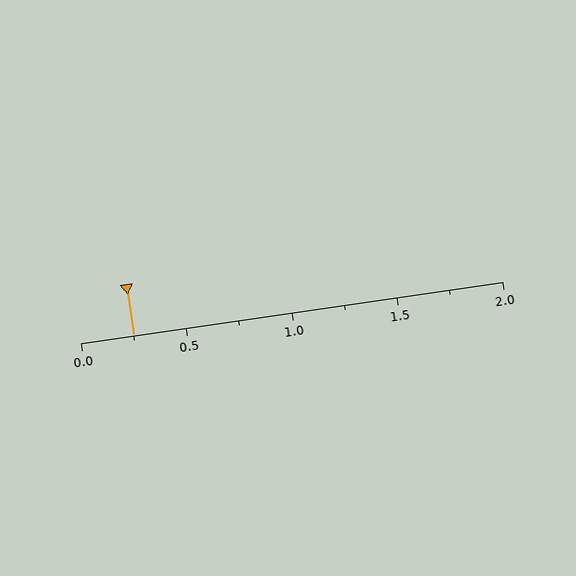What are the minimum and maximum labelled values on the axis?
The axis runs from 0.0 to 2.0.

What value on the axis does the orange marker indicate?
The marker indicates approximately 0.25.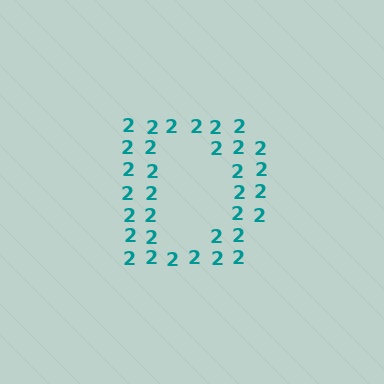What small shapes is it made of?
It is made of small digit 2's.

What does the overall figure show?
The overall figure shows the letter D.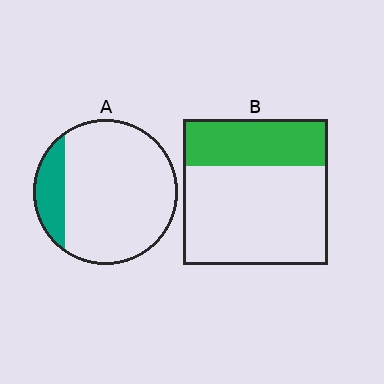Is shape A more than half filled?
No.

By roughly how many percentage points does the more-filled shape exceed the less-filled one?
By roughly 15 percentage points (B over A).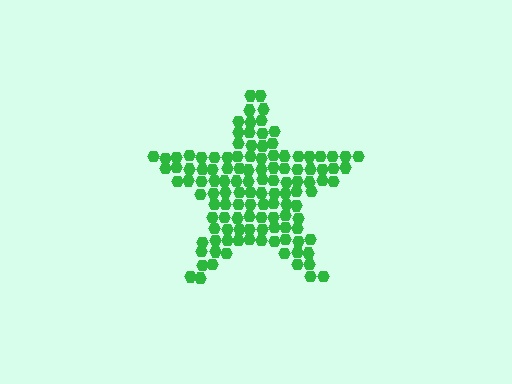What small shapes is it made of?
It is made of small hexagons.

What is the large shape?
The large shape is a star.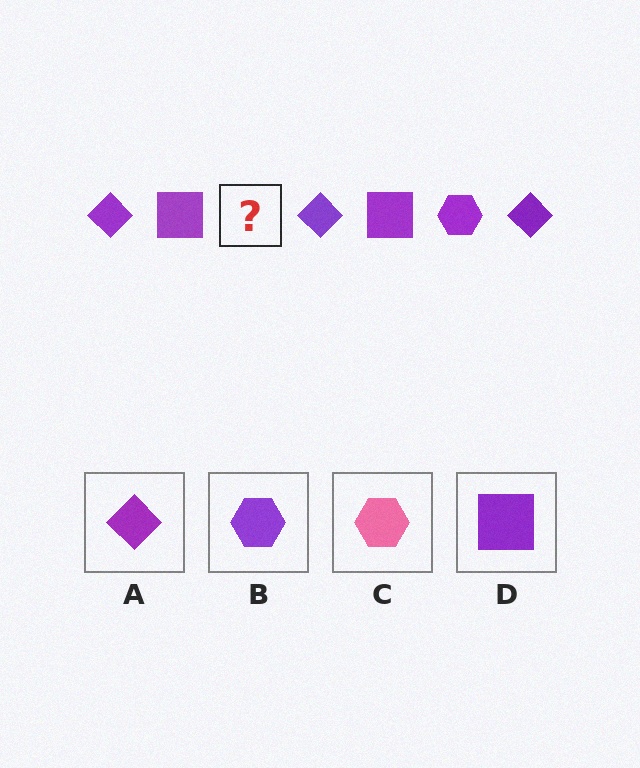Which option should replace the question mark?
Option B.